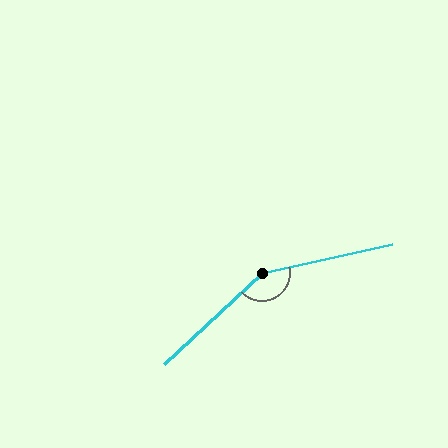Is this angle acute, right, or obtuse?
It is obtuse.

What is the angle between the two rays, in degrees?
Approximately 149 degrees.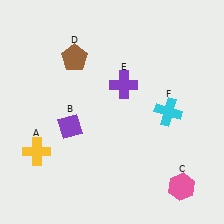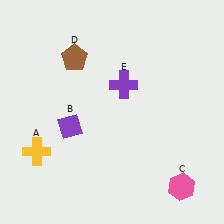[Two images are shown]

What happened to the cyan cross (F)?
The cyan cross (F) was removed in Image 2. It was in the top-right area of Image 1.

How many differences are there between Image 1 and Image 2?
There is 1 difference between the two images.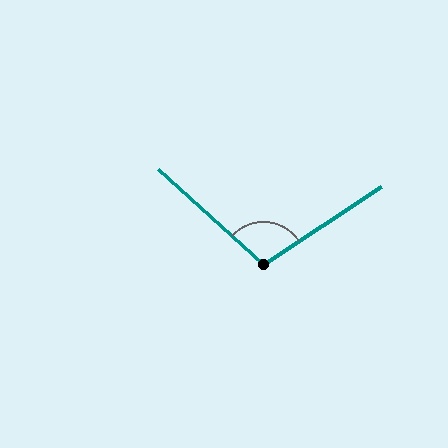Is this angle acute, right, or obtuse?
It is obtuse.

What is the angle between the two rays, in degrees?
Approximately 104 degrees.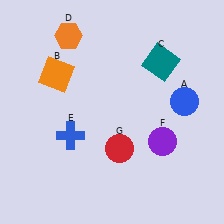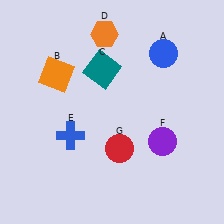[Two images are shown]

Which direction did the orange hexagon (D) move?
The orange hexagon (D) moved right.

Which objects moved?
The objects that moved are: the blue circle (A), the teal square (C), the orange hexagon (D).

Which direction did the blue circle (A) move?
The blue circle (A) moved up.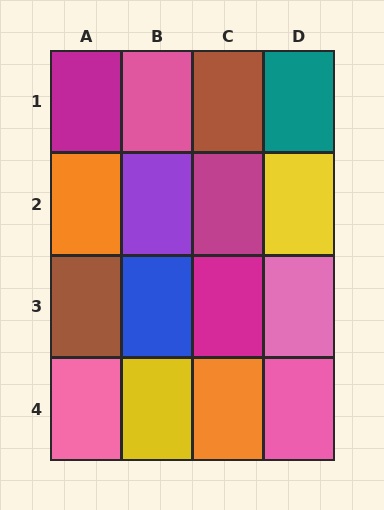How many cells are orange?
2 cells are orange.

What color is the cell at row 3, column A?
Brown.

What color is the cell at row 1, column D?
Teal.